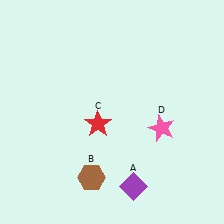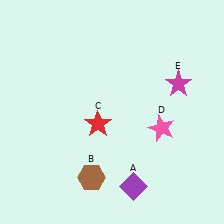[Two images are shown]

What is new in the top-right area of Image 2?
A magenta star (E) was added in the top-right area of Image 2.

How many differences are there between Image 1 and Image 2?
There is 1 difference between the two images.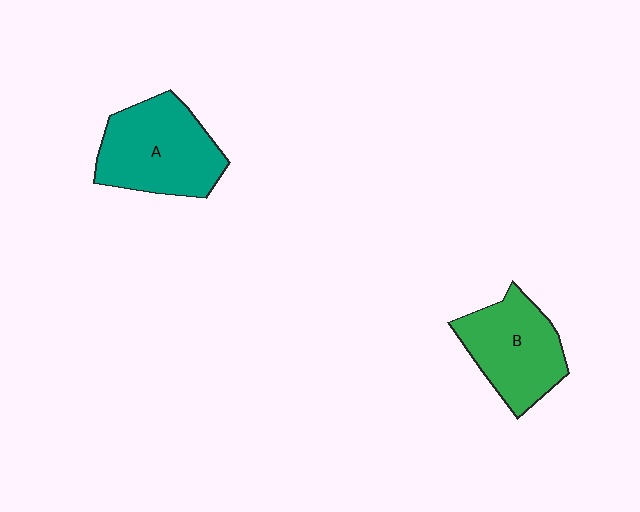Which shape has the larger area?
Shape A (teal).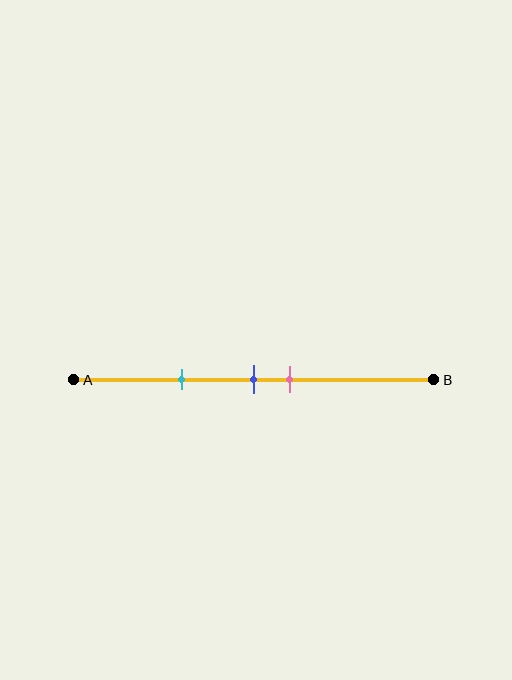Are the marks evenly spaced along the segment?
No, the marks are not evenly spaced.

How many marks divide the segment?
There are 3 marks dividing the segment.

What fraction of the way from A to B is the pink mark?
The pink mark is approximately 60% (0.6) of the way from A to B.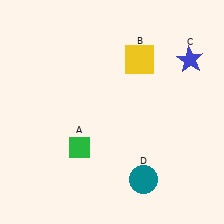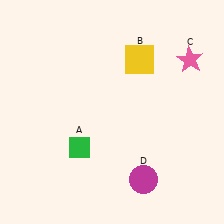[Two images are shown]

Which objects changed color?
C changed from blue to pink. D changed from teal to magenta.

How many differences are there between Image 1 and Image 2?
There are 2 differences between the two images.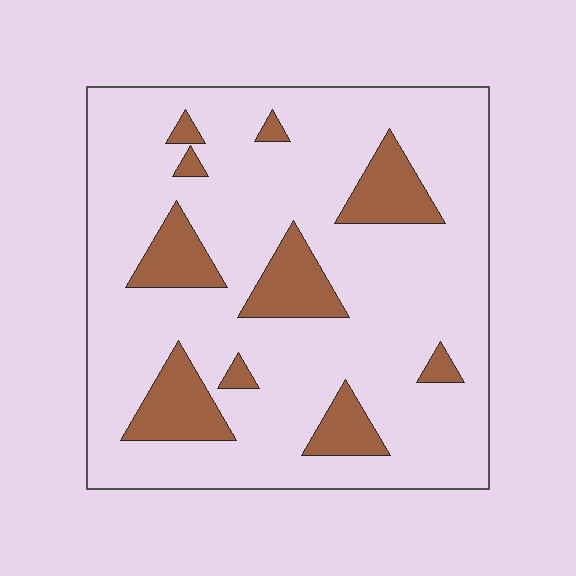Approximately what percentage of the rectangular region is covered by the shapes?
Approximately 20%.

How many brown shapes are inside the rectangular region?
10.